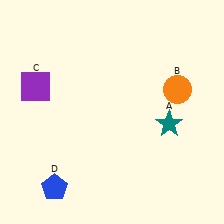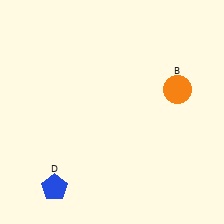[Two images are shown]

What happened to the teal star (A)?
The teal star (A) was removed in Image 2. It was in the bottom-right area of Image 1.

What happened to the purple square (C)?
The purple square (C) was removed in Image 2. It was in the top-left area of Image 1.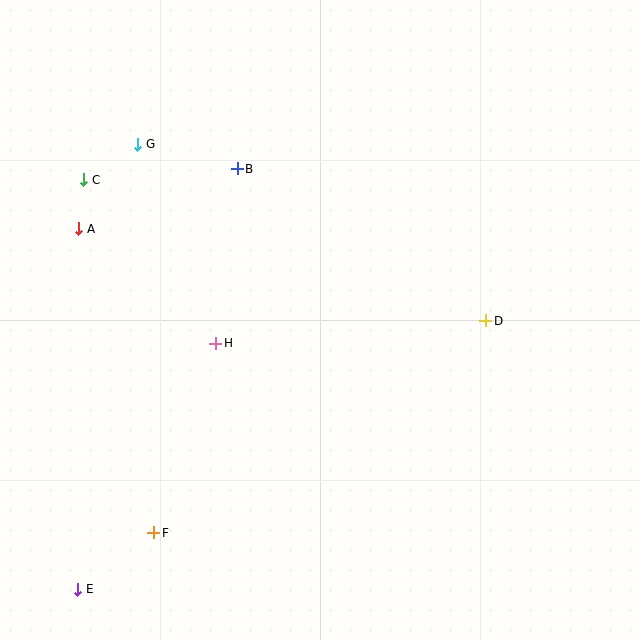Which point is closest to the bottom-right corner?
Point D is closest to the bottom-right corner.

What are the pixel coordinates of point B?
Point B is at (237, 169).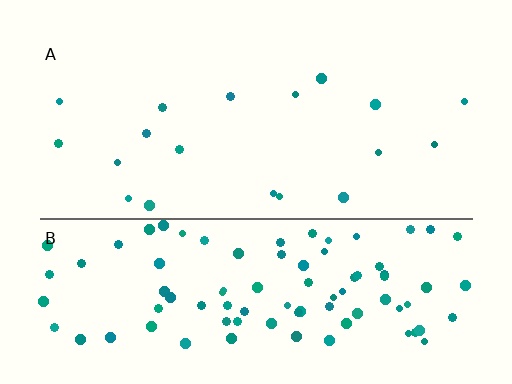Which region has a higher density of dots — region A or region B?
B (the bottom).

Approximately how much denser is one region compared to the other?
Approximately 5.3× — region B over region A.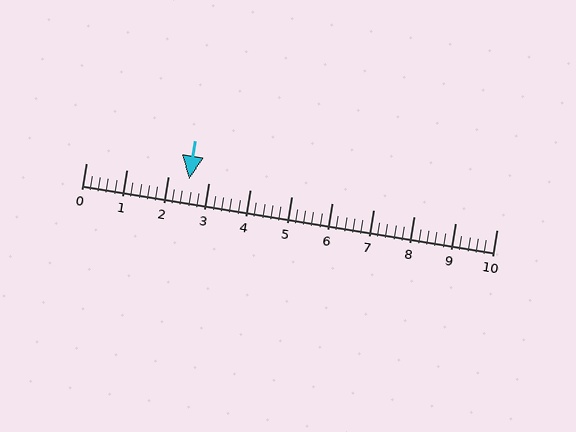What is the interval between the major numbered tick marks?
The major tick marks are spaced 1 units apart.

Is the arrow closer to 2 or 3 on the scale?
The arrow is closer to 3.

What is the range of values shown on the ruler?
The ruler shows values from 0 to 10.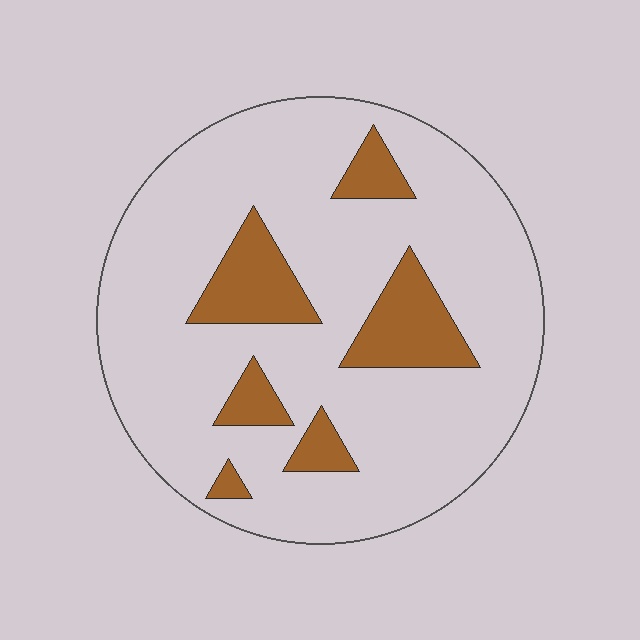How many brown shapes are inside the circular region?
6.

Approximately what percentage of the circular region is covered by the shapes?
Approximately 15%.